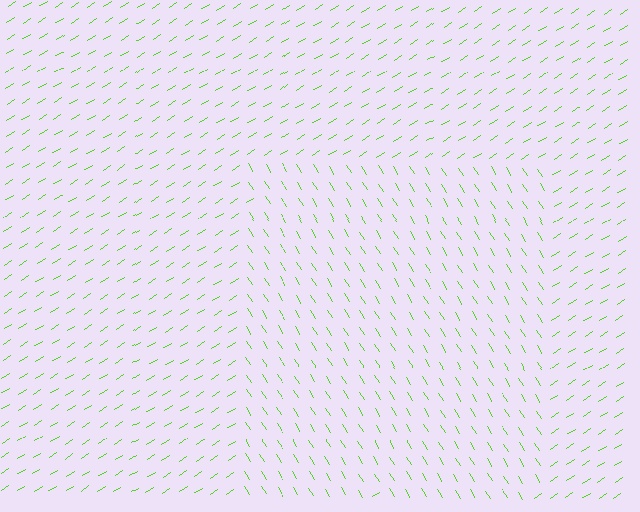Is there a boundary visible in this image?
Yes, there is a texture boundary formed by a change in line orientation.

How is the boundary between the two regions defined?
The boundary is defined purely by a change in line orientation (approximately 90 degrees difference). All lines are the same color and thickness.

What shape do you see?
I see a rectangle.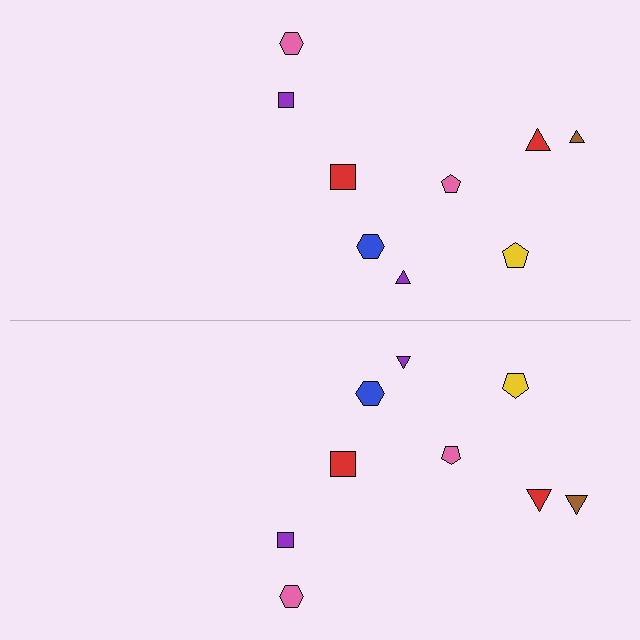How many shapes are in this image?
There are 18 shapes in this image.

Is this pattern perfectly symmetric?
No, the pattern is not perfectly symmetric. The brown triangle on the bottom side has a different size than its mirror counterpart.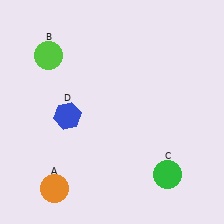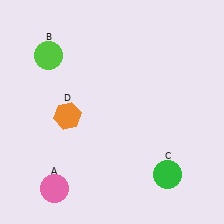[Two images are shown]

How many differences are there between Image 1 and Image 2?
There are 2 differences between the two images.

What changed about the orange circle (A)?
In Image 1, A is orange. In Image 2, it changed to pink.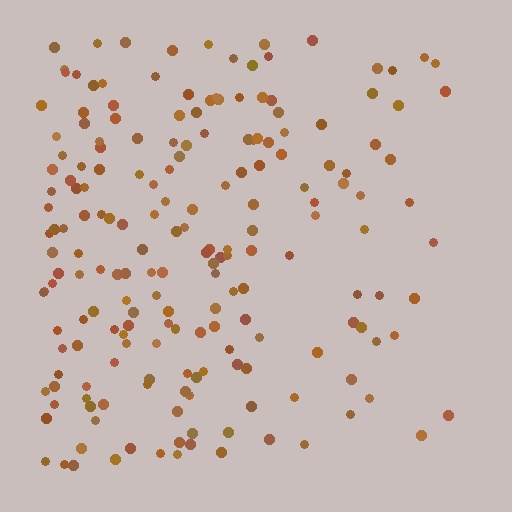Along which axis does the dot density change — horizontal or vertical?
Horizontal.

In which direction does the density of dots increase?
From right to left, with the left side densest.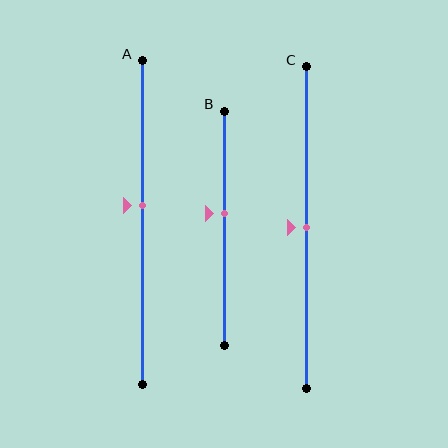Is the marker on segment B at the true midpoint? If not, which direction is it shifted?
No, the marker on segment B is shifted upward by about 6% of the segment length.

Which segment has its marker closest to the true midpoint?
Segment C has its marker closest to the true midpoint.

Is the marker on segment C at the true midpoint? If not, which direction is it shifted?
Yes, the marker on segment C is at the true midpoint.